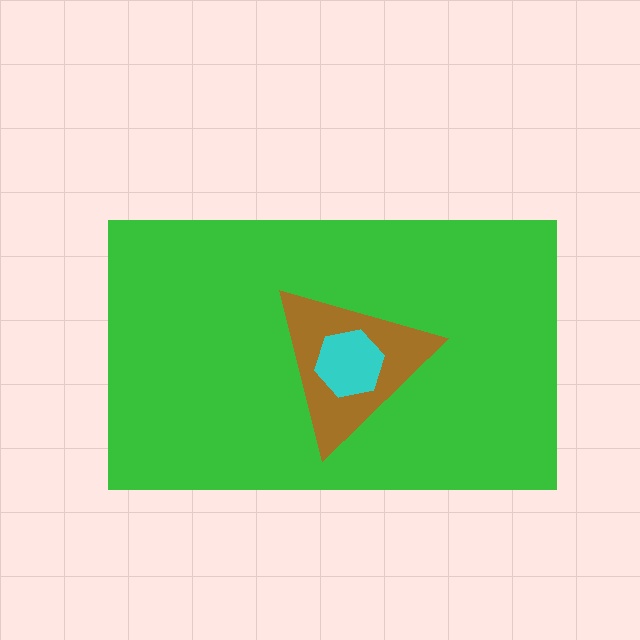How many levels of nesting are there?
3.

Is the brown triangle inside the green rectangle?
Yes.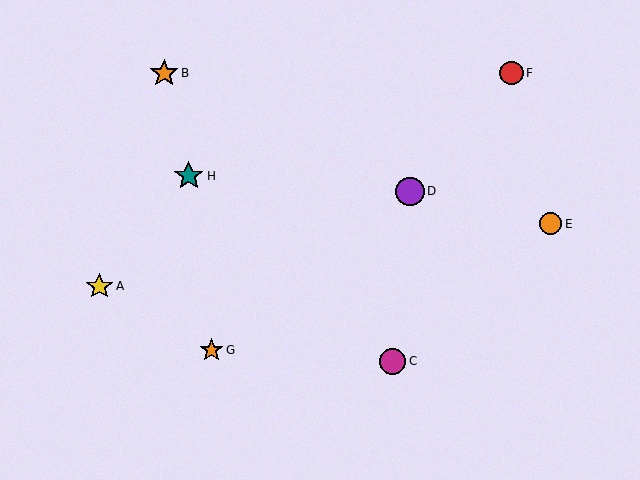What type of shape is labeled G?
Shape G is an orange star.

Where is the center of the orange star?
The center of the orange star is at (211, 350).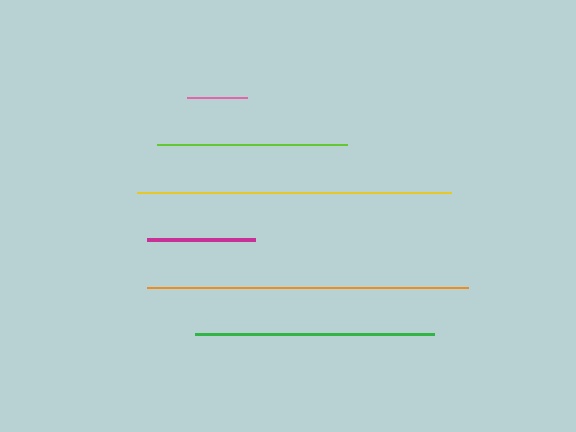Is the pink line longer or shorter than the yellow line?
The yellow line is longer than the pink line.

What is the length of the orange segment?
The orange segment is approximately 321 pixels long.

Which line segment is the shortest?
The pink line is the shortest at approximately 60 pixels.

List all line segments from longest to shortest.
From longest to shortest: orange, yellow, green, lime, magenta, pink.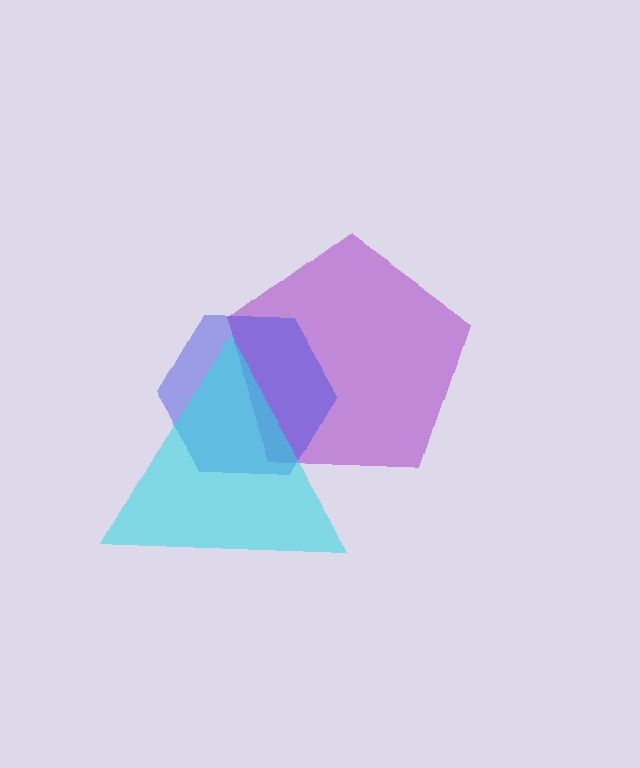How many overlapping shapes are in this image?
There are 3 overlapping shapes in the image.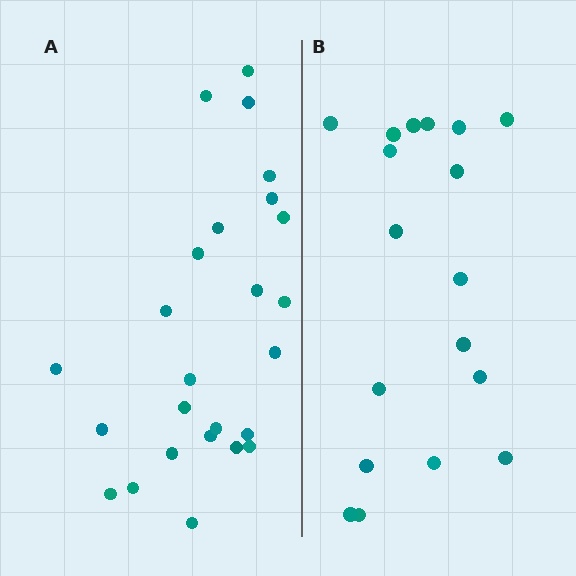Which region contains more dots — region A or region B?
Region A (the left region) has more dots.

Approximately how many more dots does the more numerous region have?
Region A has roughly 8 or so more dots than region B.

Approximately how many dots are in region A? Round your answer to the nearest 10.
About 20 dots. (The exact count is 25, which rounds to 20.)